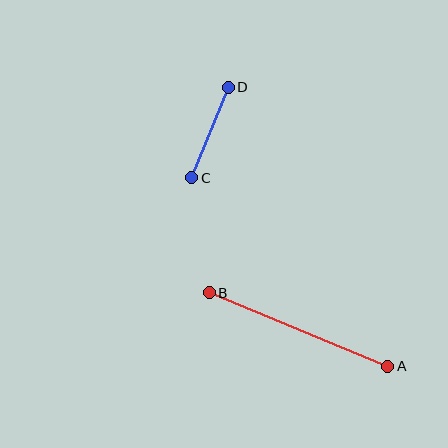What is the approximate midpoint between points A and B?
The midpoint is at approximately (299, 330) pixels.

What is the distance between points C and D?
The distance is approximately 98 pixels.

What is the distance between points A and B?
The distance is approximately 193 pixels.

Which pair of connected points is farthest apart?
Points A and B are farthest apart.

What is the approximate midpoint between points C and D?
The midpoint is at approximately (210, 133) pixels.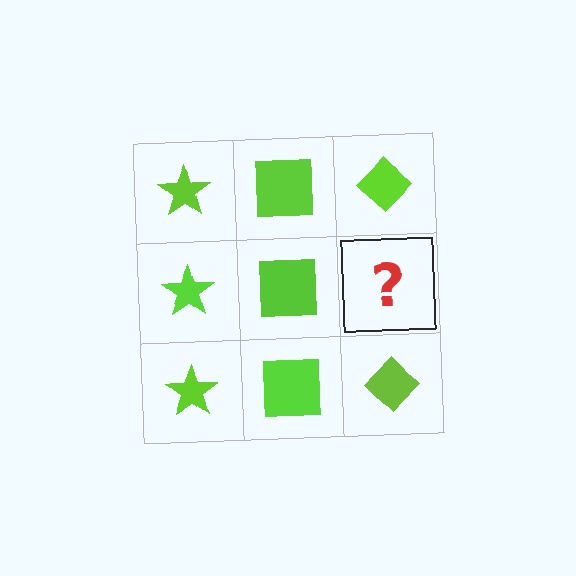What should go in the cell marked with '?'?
The missing cell should contain a lime diamond.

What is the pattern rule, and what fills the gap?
The rule is that each column has a consistent shape. The gap should be filled with a lime diamond.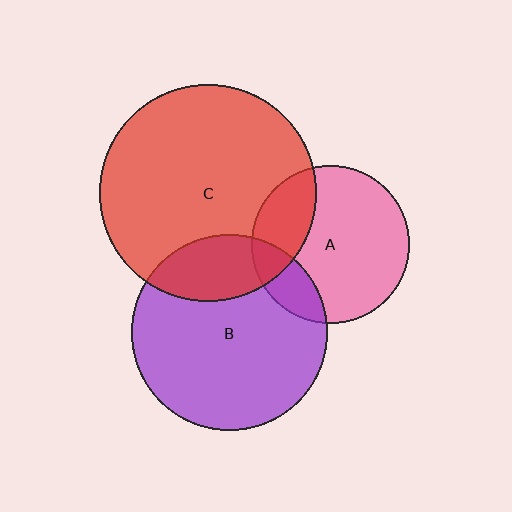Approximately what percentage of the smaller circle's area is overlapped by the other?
Approximately 20%.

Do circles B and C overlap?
Yes.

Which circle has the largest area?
Circle C (red).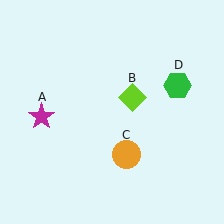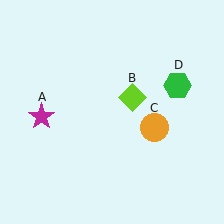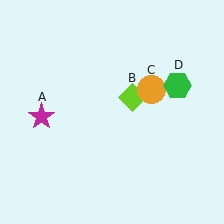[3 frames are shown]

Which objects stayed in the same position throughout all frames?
Magenta star (object A) and lime diamond (object B) and green hexagon (object D) remained stationary.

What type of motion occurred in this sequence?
The orange circle (object C) rotated counterclockwise around the center of the scene.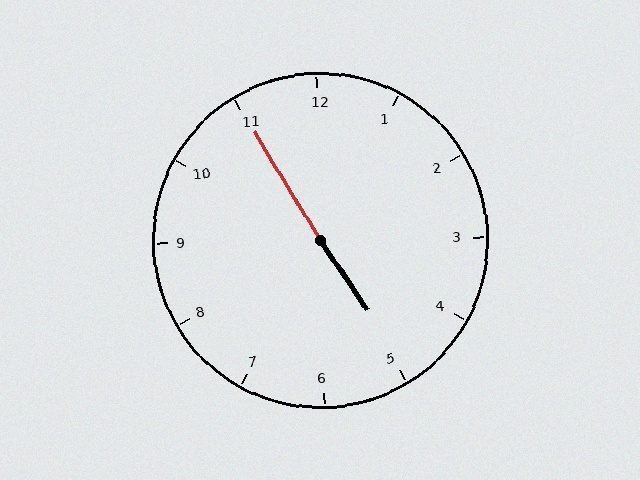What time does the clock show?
4:55.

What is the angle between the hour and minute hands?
Approximately 178 degrees.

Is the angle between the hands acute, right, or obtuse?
It is obtuse.